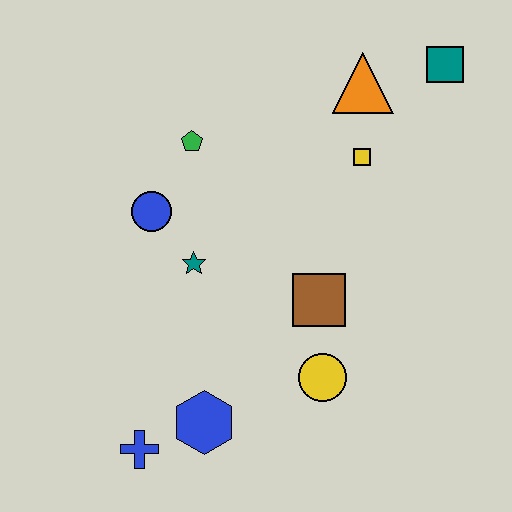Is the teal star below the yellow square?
Yes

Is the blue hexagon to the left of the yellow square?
Yes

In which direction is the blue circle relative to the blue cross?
The blue circle is above the blue cross.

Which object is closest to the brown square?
The yellow circle is closest to the brown square.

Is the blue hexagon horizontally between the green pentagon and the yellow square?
Yes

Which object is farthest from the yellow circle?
The teal square is farthest from the yellow circle.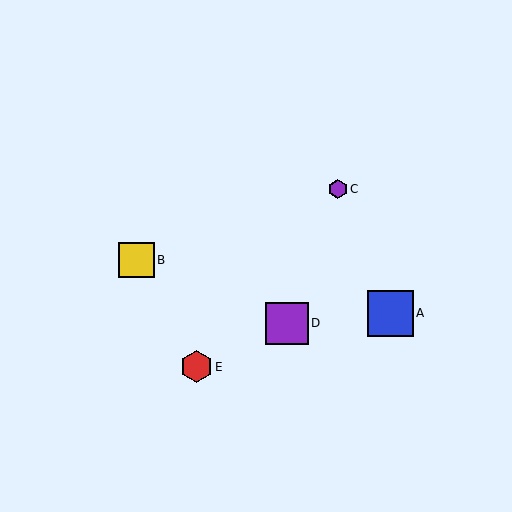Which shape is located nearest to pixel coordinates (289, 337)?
The purple square (labeled D) at (287, 323) is nearest to that location.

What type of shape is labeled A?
Shape A is a blue square.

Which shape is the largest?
The blue square (labeled A) is the largest.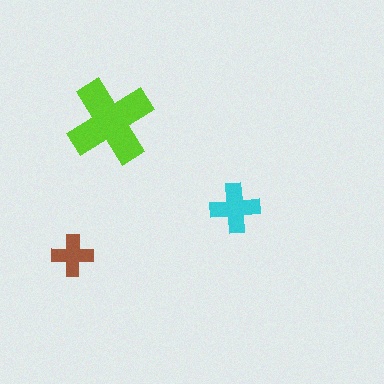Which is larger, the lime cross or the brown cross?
The lime one.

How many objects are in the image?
There are 3 objects in the image.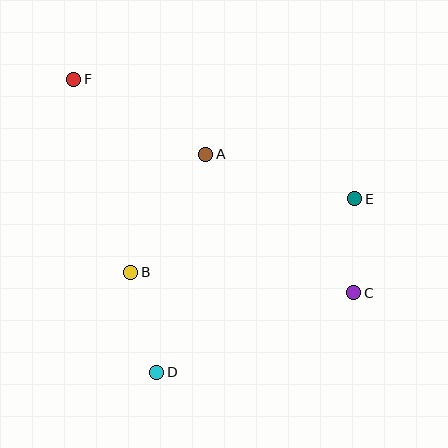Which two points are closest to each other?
Points C and E are closest to each other.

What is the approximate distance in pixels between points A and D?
The distance between A and D is approximately 223 pixels.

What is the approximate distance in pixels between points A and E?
The distance between A and E is approximately 155 pixels.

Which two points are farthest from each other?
Points C and F are farthest from each other.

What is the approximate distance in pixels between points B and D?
The distance between B and D is approximately 103 pixels.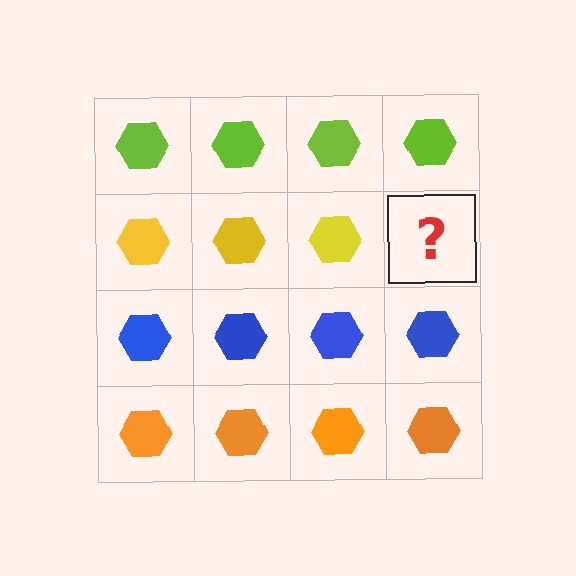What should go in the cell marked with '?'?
The missing cell should contain a yellow hexagon.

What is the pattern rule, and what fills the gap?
The rule is that each row has a consistent color. The gap should be filled with a yellow hexagon.